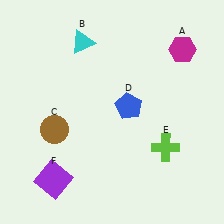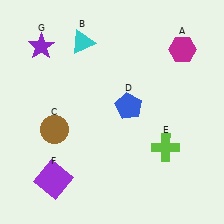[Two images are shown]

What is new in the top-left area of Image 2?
A purple star (G) was added in the top-left area of Image 2.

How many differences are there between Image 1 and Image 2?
There is 1 difference between the two images.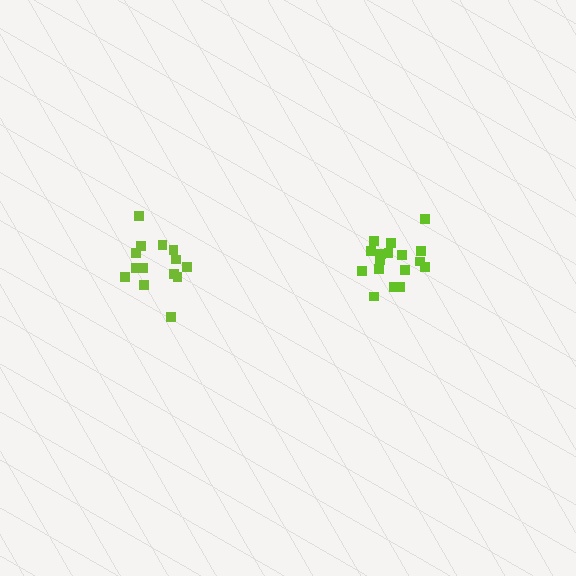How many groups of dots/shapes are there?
There are 2 groups.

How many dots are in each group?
Group 1: 14 dots, Group 2: 17 dots (31 total).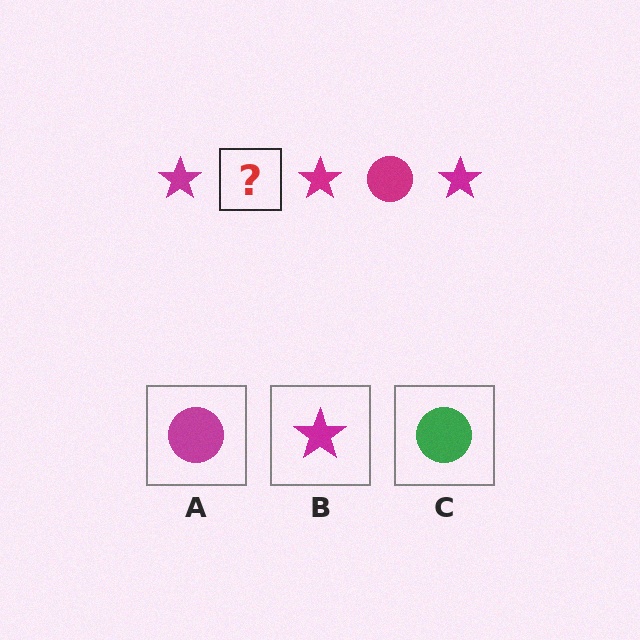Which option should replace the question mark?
Option A.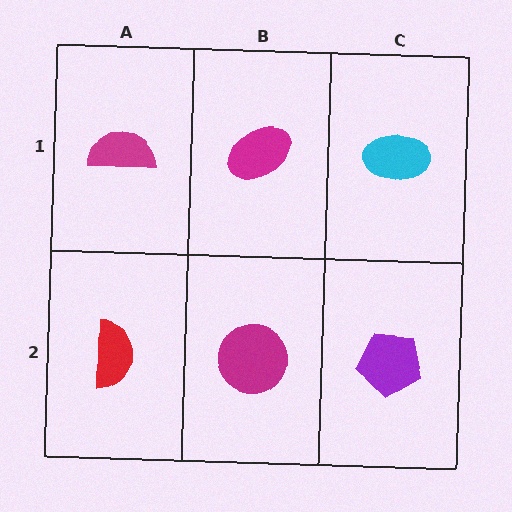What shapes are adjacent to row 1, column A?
A red semicircle (row 2, column A), a magenta ellipse (row 1, column B).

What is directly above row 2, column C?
A cyan ellipse.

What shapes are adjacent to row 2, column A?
A magenta semicircle (row 1, column A), a magenta circle (row 2, column B).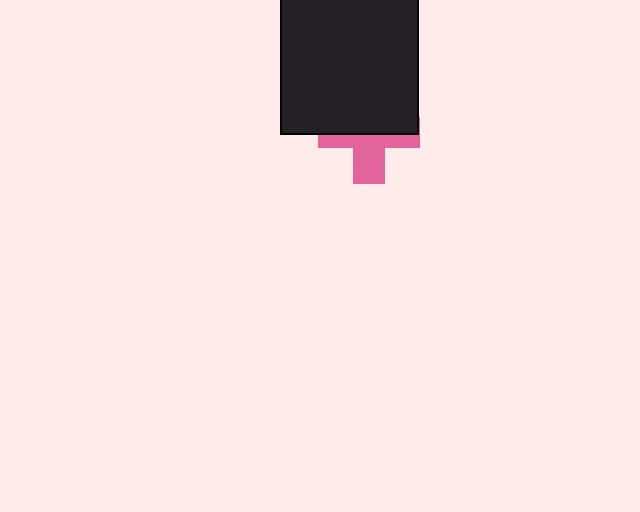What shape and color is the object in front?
The object in front is a black square.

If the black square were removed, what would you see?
You would see the complete pink cross.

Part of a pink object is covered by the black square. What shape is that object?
It is a cross.